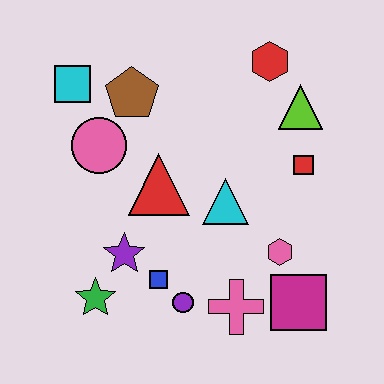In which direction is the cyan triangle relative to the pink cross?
The cyan triangle is above the pink cross.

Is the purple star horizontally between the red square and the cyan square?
Yes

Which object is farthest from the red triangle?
The magenta square is farthest from the red triangle.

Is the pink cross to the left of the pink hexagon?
Yes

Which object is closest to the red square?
The lime triangle is closest to the red square.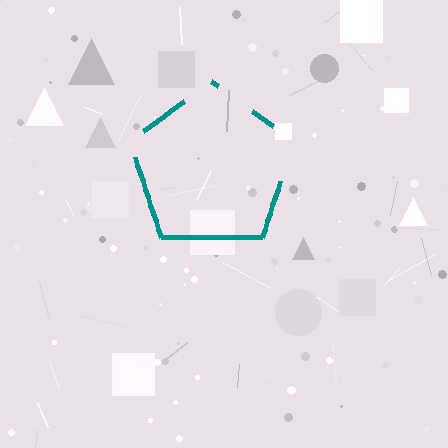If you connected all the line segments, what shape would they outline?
They would outline a pentagon.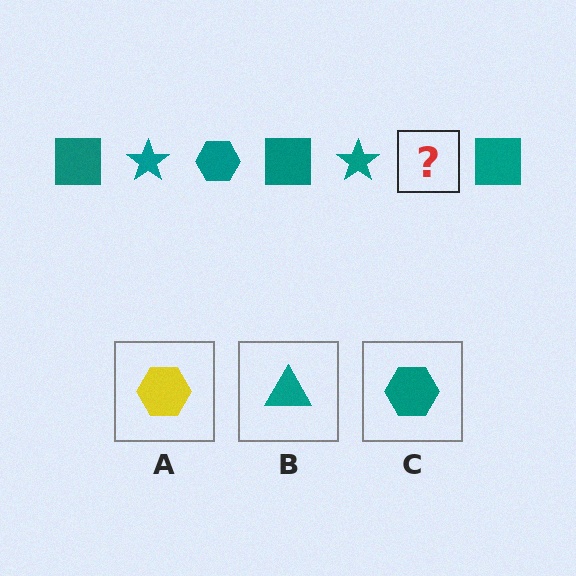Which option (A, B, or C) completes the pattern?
C.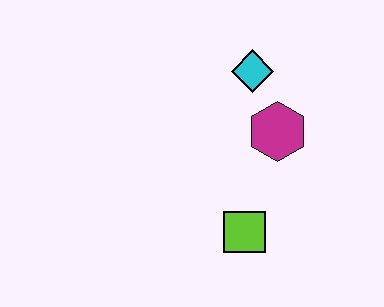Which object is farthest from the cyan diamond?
The lime square is farthest from the cyan diamond.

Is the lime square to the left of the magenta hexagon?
Yes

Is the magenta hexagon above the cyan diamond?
No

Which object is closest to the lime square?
The magenta hexagon is closest to the lime square.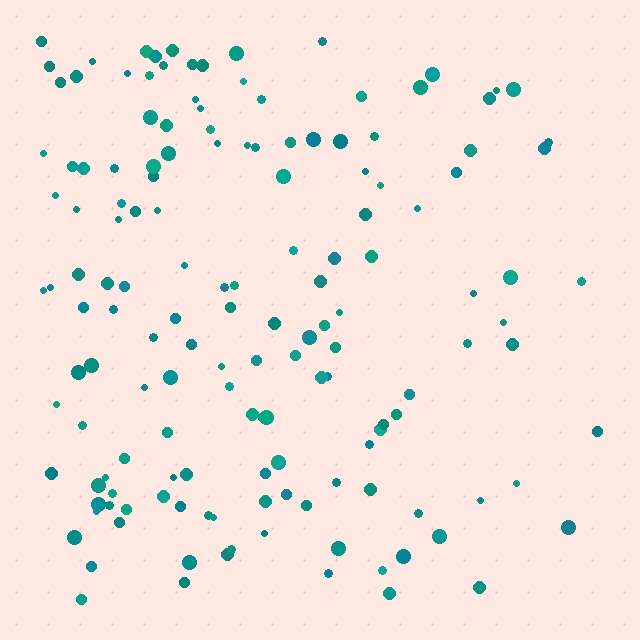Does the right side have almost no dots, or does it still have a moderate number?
Still a moderate number, just noticeably fewer than the left.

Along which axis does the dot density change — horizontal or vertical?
Horizontal.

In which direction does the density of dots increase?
From right to left, with the left side densest.